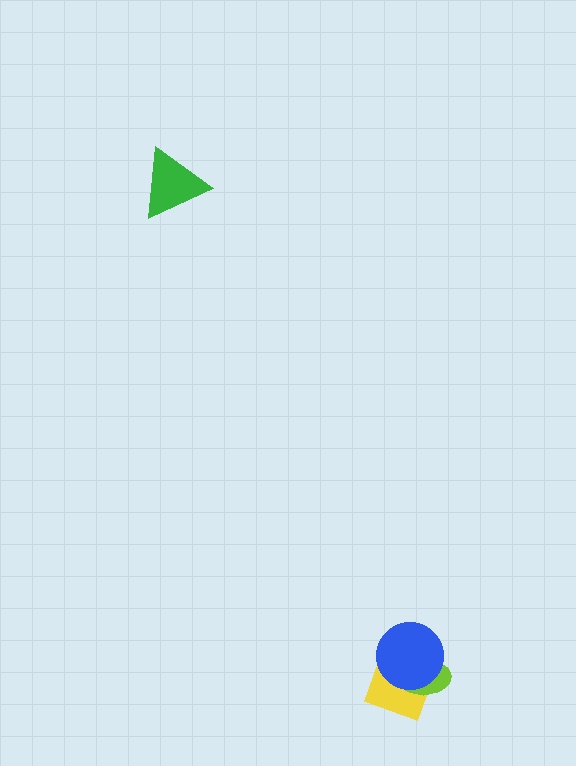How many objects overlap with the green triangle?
0 objects overlap with the green triangle.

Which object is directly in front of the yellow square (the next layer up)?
The lime ellipse is directly in front of the yellow square.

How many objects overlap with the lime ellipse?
2 objects overlap with the lime ellipse.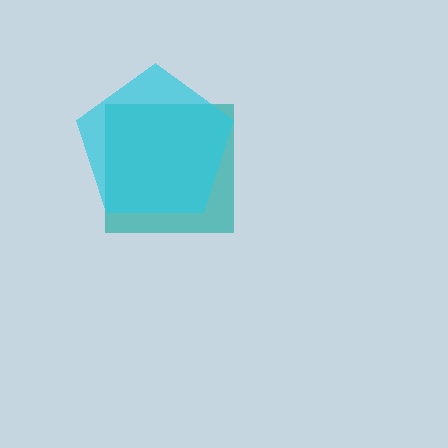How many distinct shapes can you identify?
There are 2 distinct shapes: a teal square, a cyan pentagon.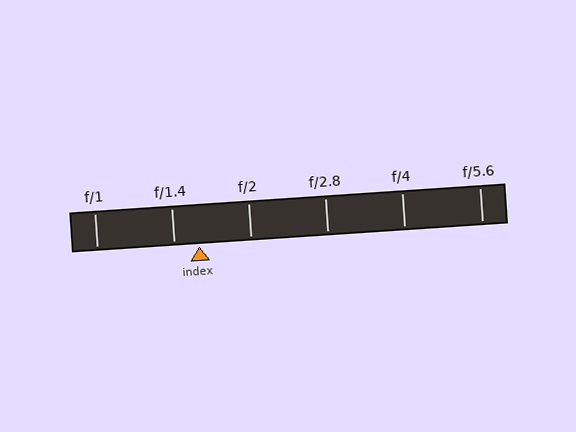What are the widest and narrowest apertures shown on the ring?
The widest aperture shown is f/1 and the narrowest is f/5.6.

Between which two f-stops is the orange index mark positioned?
The index mark is between f/1.4 and f/2.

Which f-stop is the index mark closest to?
The index mark is closest to f/1.4.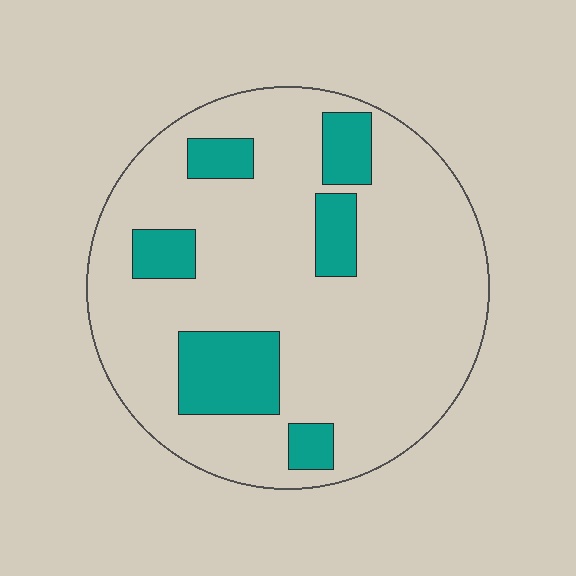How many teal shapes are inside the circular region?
6.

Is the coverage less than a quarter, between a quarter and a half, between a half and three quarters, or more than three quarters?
Less than a quarter.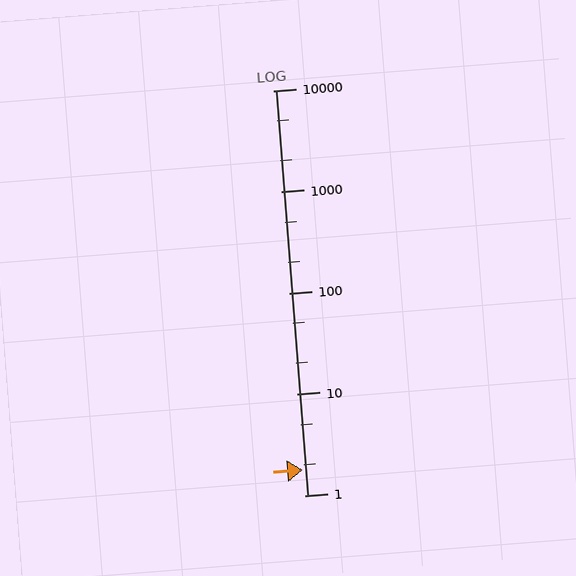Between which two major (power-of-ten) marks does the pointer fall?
The pointer is between 1 and 10.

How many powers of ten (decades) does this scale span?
The scale spans 4 decades, from 1 to 10000.